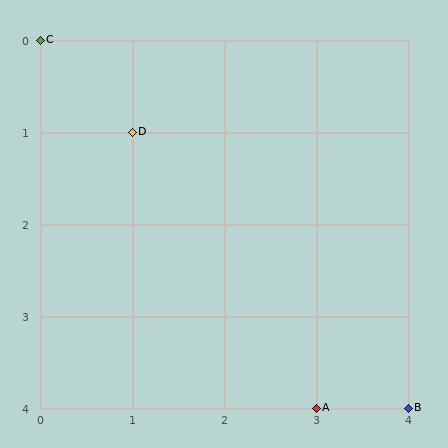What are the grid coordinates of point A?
Point A is at grid coordinates (3, 4).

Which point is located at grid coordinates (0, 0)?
Point C is at (0, 0).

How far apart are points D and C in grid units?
Points D and C are 1 column and 1 row apart (about 1.4 grid units diagonally).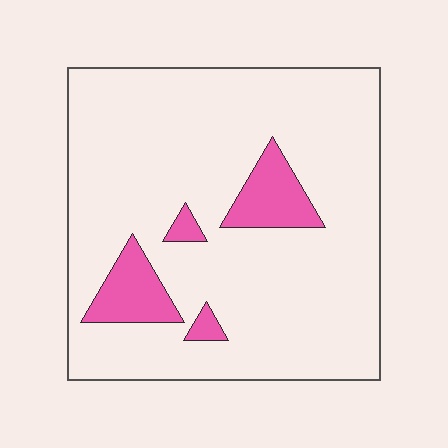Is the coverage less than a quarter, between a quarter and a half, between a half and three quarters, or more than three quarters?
Less than a quarter.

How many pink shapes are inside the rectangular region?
4.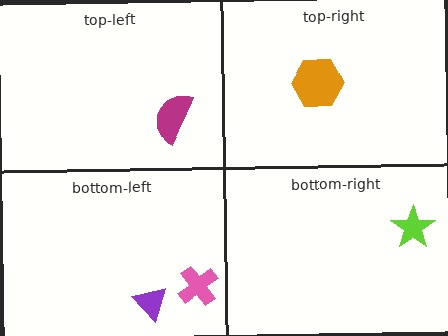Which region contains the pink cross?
The bottom-left region.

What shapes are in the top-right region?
The orange hexagon.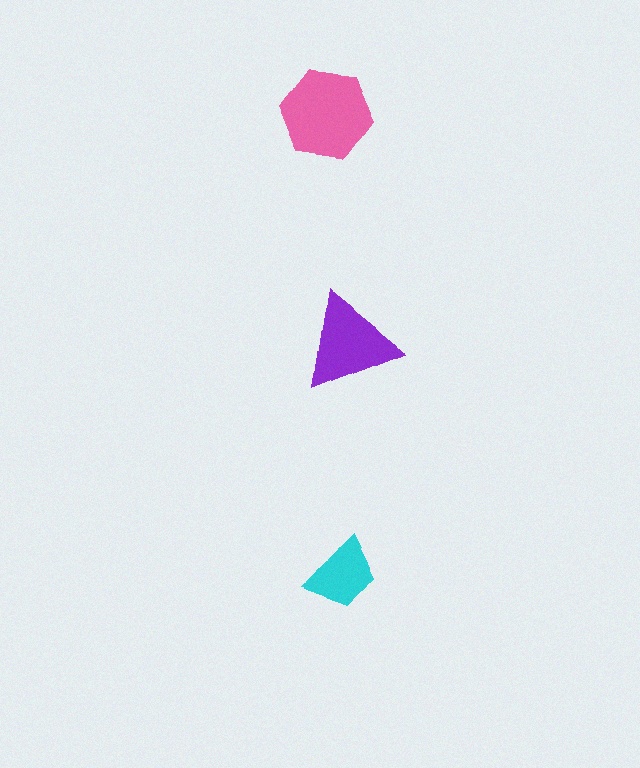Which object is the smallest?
The cyan trapezoid.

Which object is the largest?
The pink hexagon.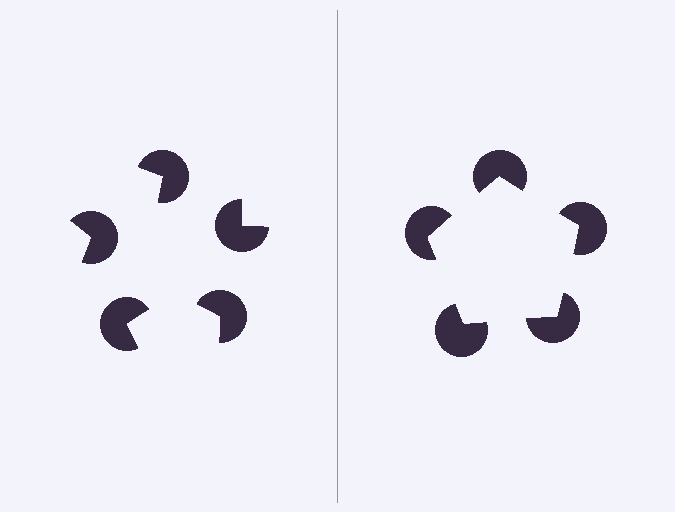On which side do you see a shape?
An illusory pentagon appears on the right side. On the left side the wedge cuts are rotated, so no coherent shape forms.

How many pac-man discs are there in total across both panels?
10 — 5 on each side.